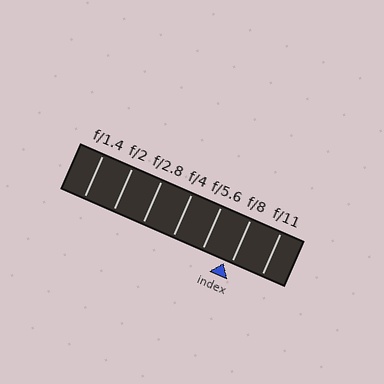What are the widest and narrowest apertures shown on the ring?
The widest aperture shown is f/1.4 and the narrowest is f/11.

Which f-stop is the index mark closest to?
The index mark is closest to f/8.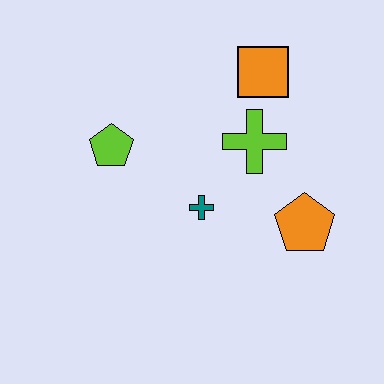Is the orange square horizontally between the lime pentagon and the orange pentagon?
Yes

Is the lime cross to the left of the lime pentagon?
No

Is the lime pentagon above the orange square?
No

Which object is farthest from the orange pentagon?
The lime pentagon is farthest from the orange pentagon.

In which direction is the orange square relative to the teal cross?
The orange square is above the teal cross.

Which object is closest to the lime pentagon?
The teal cross is closest to the lime pentagon.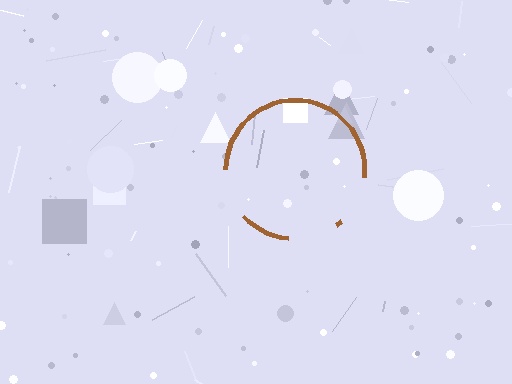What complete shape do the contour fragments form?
The contour fragments form a circle.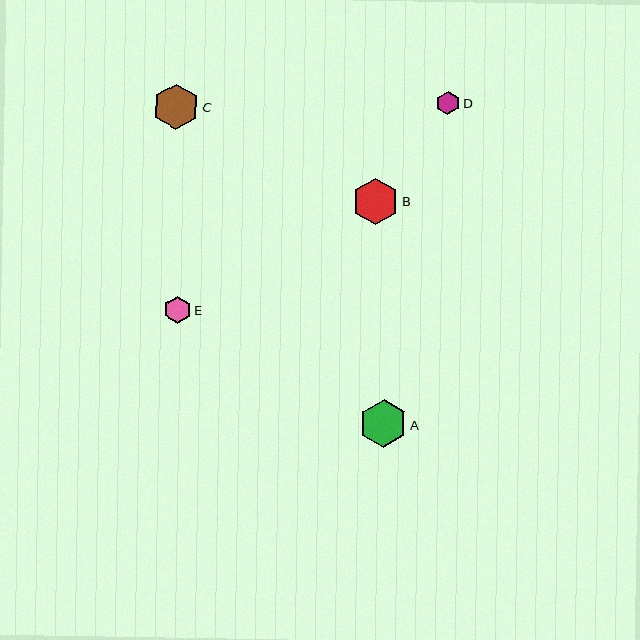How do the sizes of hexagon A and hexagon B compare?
Hexagon A and hexagon B are approximately the same size.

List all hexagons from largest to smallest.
From largest to smallest: A, B, C, E, D.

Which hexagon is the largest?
Hexagon A is the largest with a size of approximately 48 pixels.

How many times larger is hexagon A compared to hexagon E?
Hexagon A is approximately 1.8 times the size of hexagon E.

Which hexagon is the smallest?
Hexagon D is the smallest with a size of approximately 24 pixels.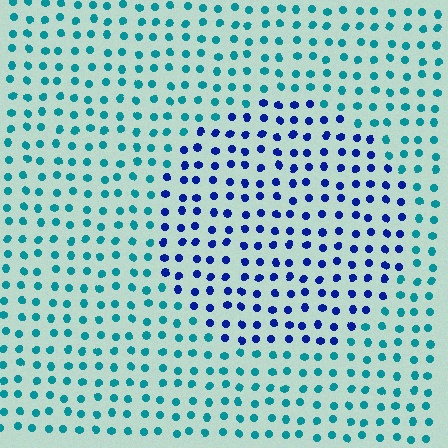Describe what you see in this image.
The image is filled with small teal elements in a uniform arrangement. A circle-shaped region is visible where the elements are tinted to a slightly different hue, forming a subtle color boundary.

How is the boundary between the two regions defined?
The boundary is defined purely by a slight shift in hue (about 49 degrees). Spacing, size, and orientation are identical on both sides.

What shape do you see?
I see a circle.